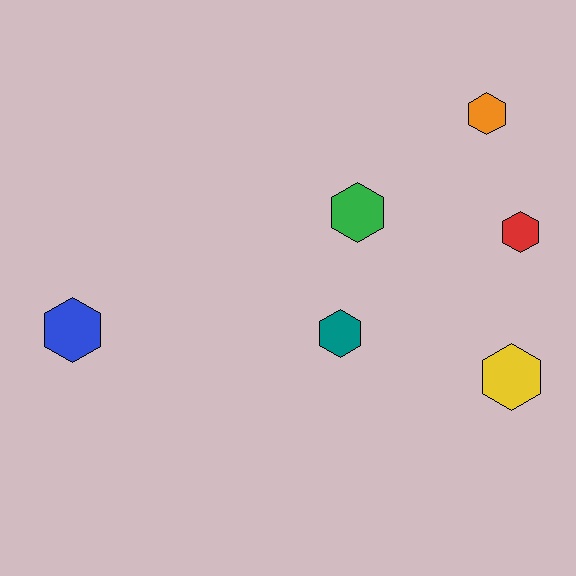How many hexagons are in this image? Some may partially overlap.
There are 6 hexagons.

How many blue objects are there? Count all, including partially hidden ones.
There is 1 blue object.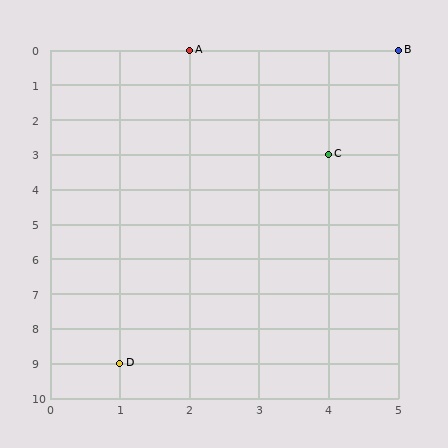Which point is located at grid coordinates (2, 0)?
Point A is at (2, 0).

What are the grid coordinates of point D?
Point D is at grid coordinates (1, 9).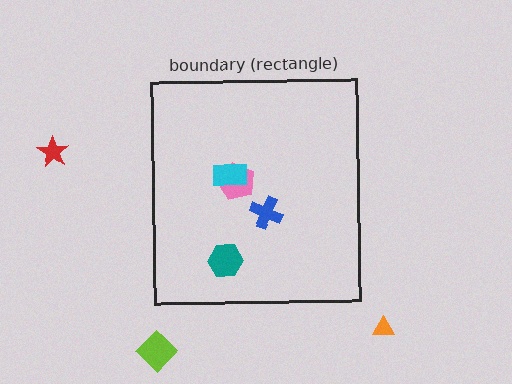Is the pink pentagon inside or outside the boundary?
Inside.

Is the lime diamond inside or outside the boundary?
Outside.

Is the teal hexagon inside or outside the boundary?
Inside.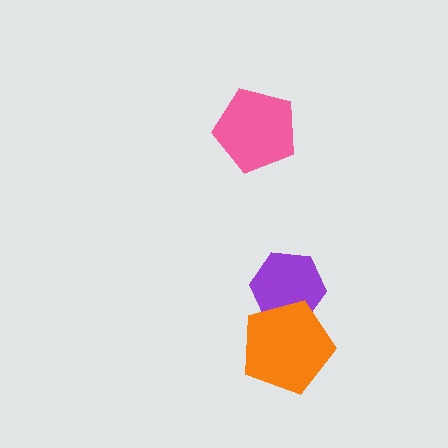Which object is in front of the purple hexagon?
The orange pentagon is in front of the purple hexagon.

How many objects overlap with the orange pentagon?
1 object overlaps with the orange pentagon.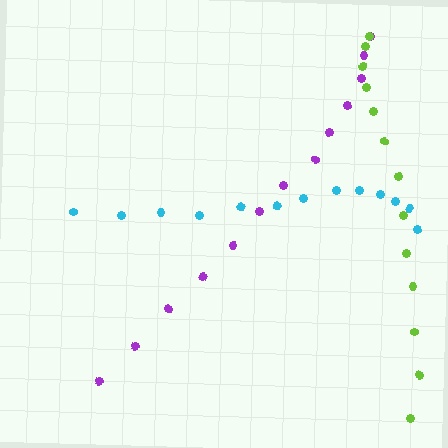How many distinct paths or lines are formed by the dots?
There are 3 distinct paths.